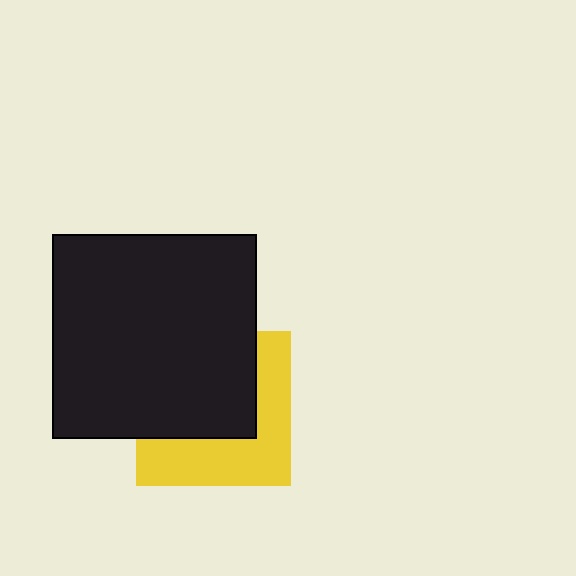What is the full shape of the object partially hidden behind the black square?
The partially hidden object is a yellow square.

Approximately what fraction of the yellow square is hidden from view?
Roughly 55% of the yellow square is hidden behind the black square.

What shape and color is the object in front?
The object in front is a black square.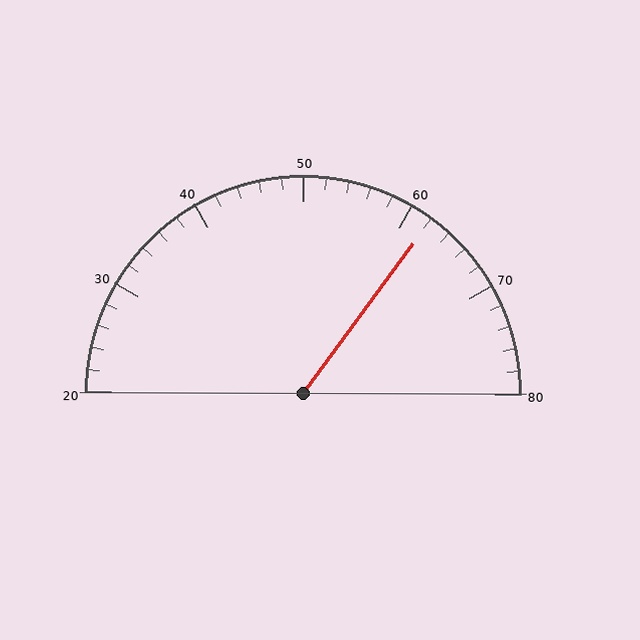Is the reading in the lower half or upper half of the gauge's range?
The reading is in the upper half of the range (20 to 80).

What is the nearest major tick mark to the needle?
The nearest major tick mark is 60.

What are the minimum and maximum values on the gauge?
The gauge ranges from 20 to 80.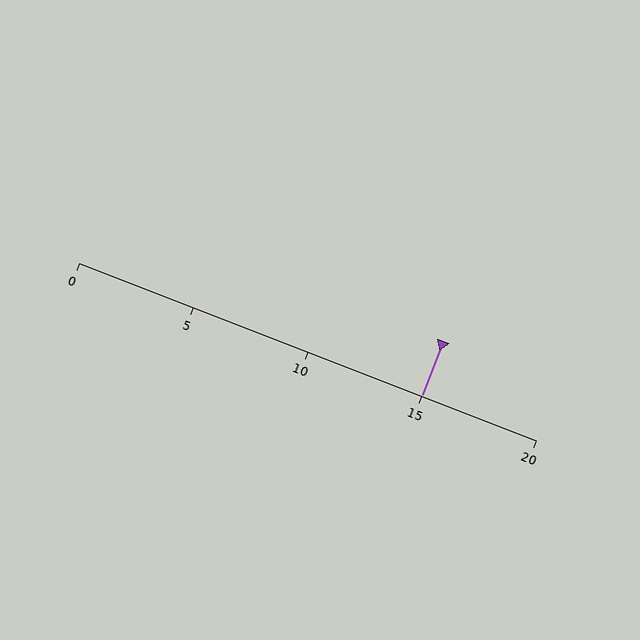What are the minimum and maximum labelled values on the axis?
The axis runs from 0 to 20.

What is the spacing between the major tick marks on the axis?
The major ticks are spaced 5 apart.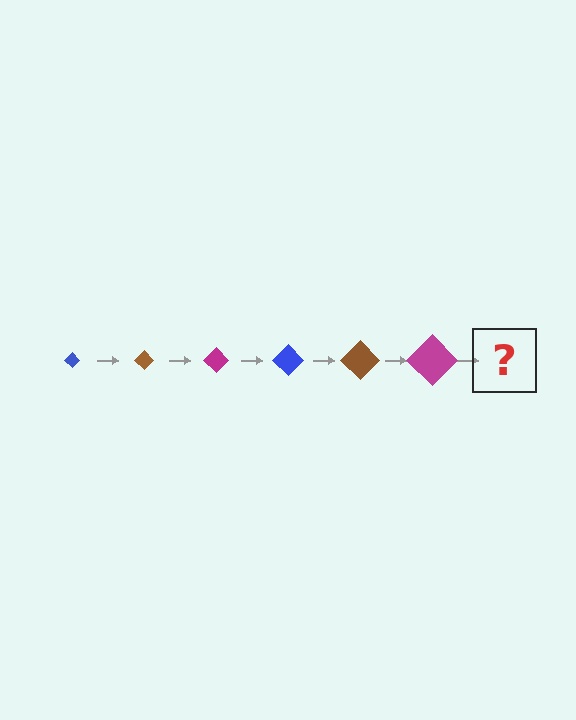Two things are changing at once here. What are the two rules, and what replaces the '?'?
The two rules are that the diamond grows larger each step and the color cycles through blue, brown, and magenta. The '?' should be a blue diamond, larger than the previous one.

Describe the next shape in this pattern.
It should be a blue diamond, larger than the previous one.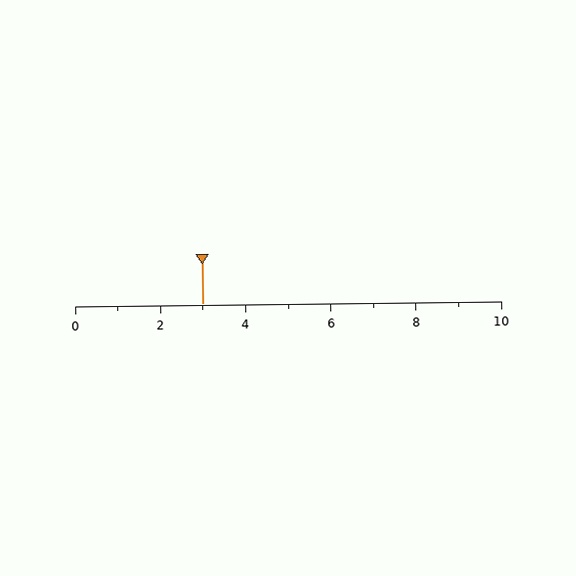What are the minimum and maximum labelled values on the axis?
The axis runs from 0 to 10.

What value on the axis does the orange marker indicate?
The marker indicates approximately 3.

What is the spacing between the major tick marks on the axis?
The major ticks are spaced 2 apart.